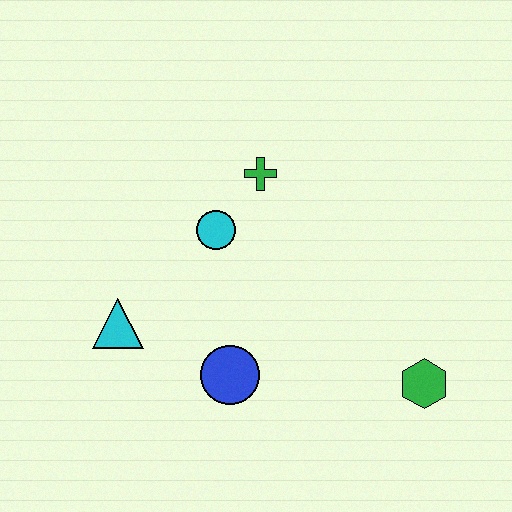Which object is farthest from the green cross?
The green hexagon is farthest from the green cross.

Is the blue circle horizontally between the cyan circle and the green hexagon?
Yes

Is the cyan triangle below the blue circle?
No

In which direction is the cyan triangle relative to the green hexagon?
The cyan triangle is to the left of the green hexagon.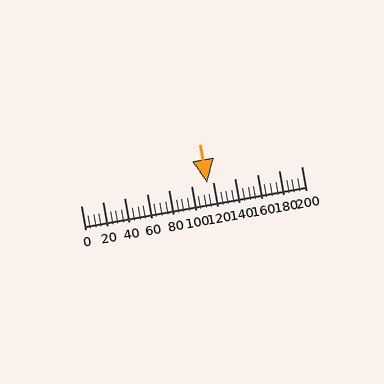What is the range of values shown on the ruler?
The ruler shows values from 0 to 200.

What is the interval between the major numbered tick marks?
The major tick marks are spaced 20 units apart.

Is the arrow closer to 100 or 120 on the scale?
The arrow is closer to 120.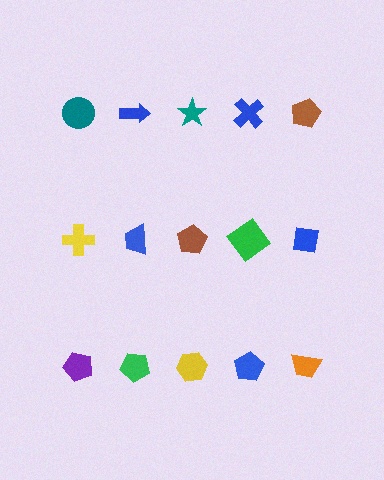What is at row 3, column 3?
A yellow hexagon.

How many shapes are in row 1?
5 shapes.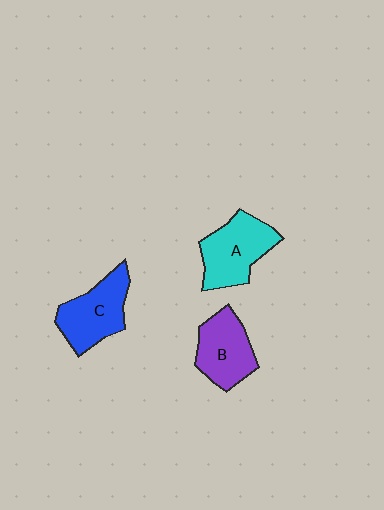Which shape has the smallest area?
Shape B (purple).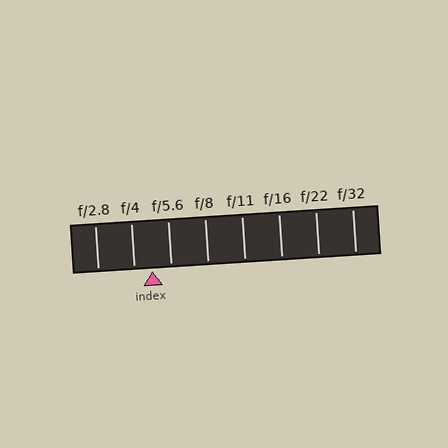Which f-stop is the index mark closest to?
The index mark is closest to f/4.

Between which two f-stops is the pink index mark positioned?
The index mark is between f/4 and f/5.6.